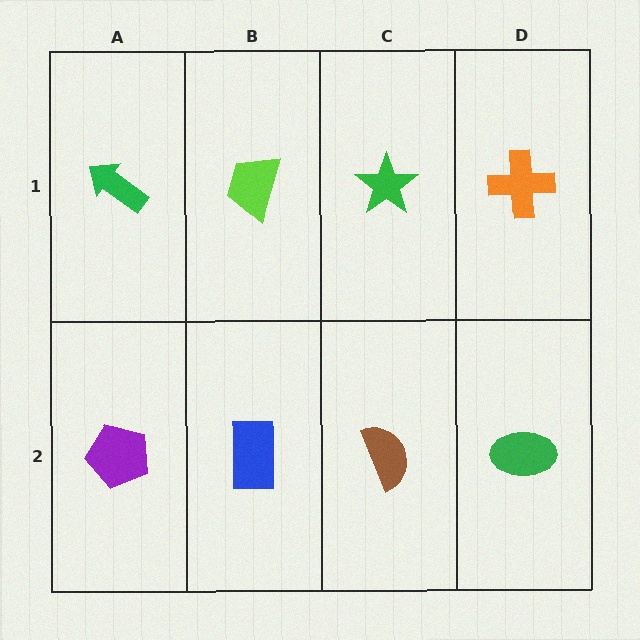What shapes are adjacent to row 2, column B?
A lime trapezoid (row 1, column B), a purple pentagon (row 2, column A), a brown semicircle (row 2, column C).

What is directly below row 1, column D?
A green ellipse.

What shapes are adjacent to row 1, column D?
A green ellipse (row 2, column D), a green star (row 1, column C).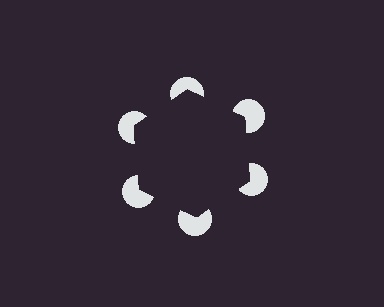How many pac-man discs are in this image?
There are 6 — one at each vertex of the illusory hexagon.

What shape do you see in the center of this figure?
An illusory hexagon — its edges are inferred from the aligned wedge cuts in the pac-man discs, not physically drawn.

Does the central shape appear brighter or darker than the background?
It typically appears slightly darker than the background, even though no actual brightness change is drawn.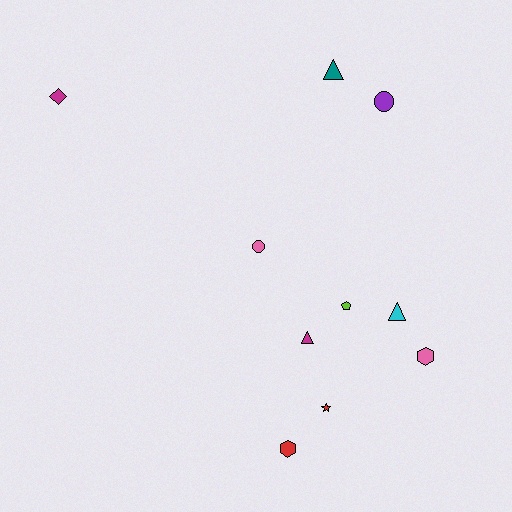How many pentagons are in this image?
There is 1 pentagon.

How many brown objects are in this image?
There are no brown objects.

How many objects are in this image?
There are 10 objects.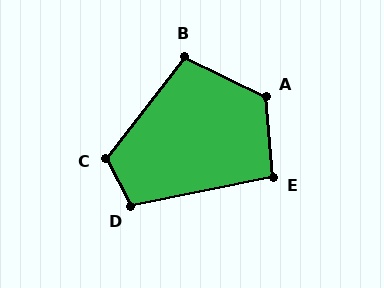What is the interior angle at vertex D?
Approximately 106 degrees (obtuse).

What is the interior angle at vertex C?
Approximately 115 degrees (obtuse).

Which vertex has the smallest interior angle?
E, at approximately 96 degrees.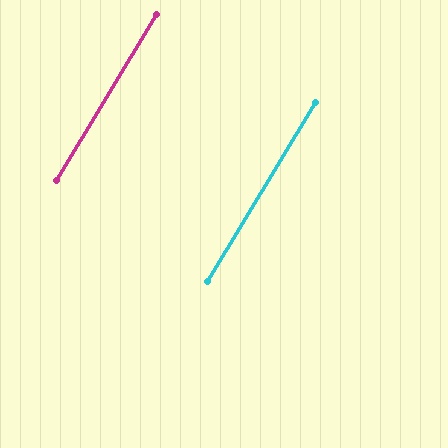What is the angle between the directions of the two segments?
Approximately 0 degrees.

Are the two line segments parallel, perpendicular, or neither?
Parallel — their directions differ by only 0.2°.